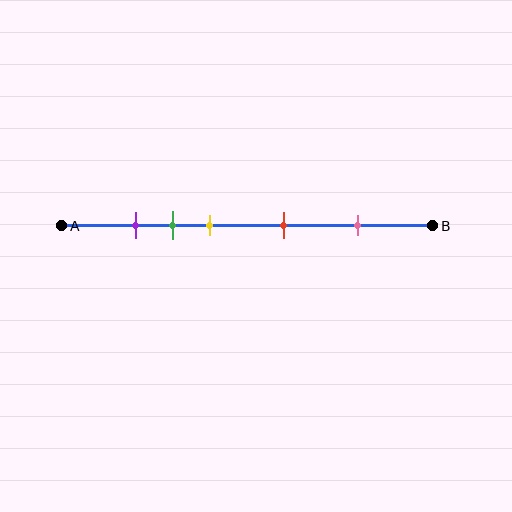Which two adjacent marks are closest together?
The purple and green marks are the closest adjacent pair.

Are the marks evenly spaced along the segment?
No, the marks are not evenly spaced.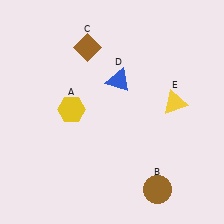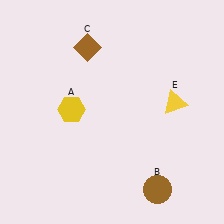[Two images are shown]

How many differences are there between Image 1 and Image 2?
There is 1 difference between the two images.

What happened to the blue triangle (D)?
The blue triangle (D) was removed in Image 2. It was in the top-right area of Image 1.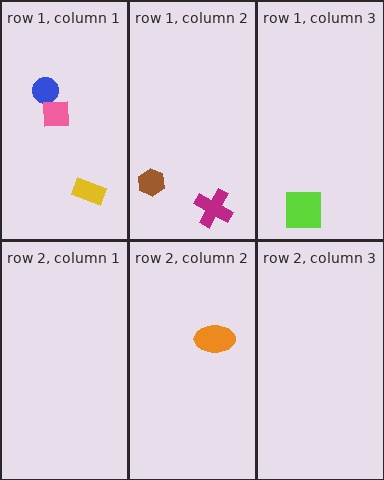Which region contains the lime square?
The row 1, column 3 region.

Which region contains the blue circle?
The row 1, column 1 region.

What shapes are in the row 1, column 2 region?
The magenta cross, the brown hexagon.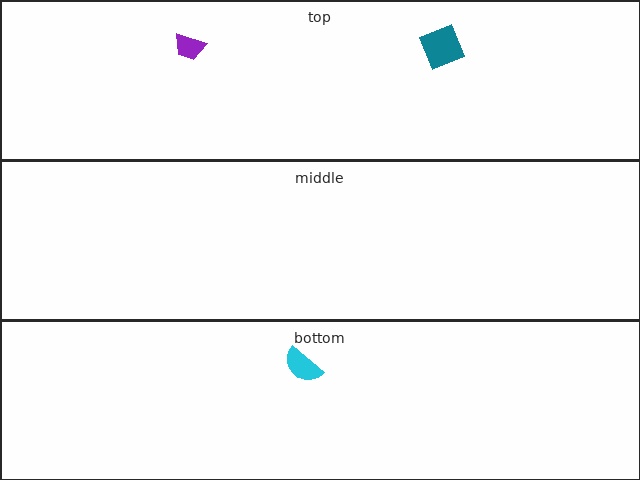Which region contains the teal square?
The top region.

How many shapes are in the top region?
2.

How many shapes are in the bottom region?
1.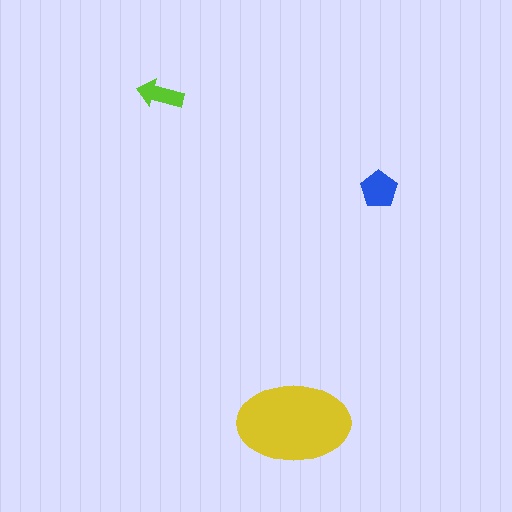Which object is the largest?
The yellow ellipse.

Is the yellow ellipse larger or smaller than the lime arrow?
Larger.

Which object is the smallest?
The lime arrow.